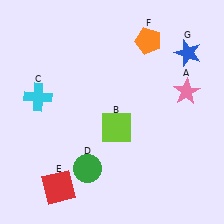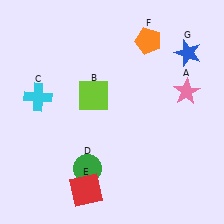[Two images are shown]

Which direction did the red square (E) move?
The red square (E) moved right.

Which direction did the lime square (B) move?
The lime square (B) moved up.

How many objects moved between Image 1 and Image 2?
2 objects moved between the two images.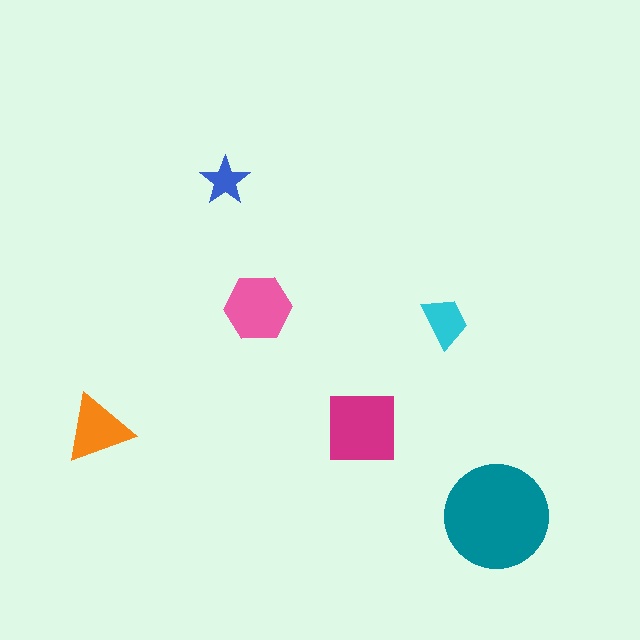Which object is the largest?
The teal circle.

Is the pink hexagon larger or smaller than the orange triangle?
Larger.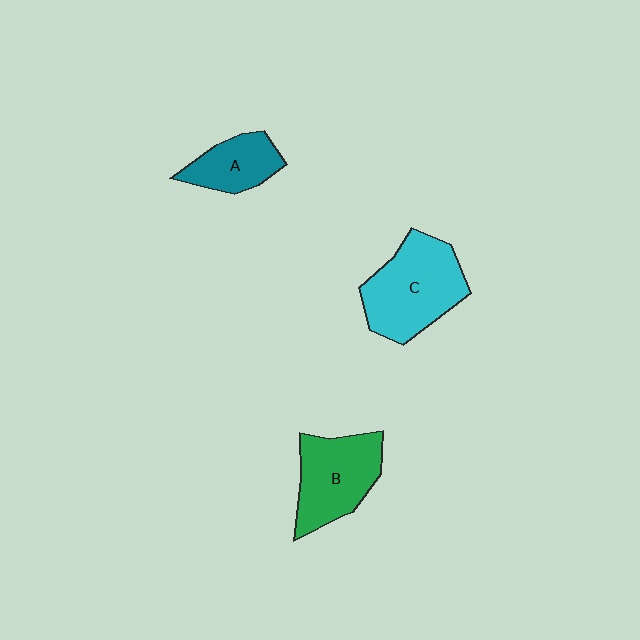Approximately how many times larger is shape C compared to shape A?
Approximately 1.9 times.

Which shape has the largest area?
Shape C (cyan).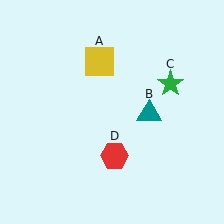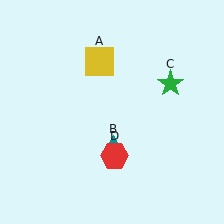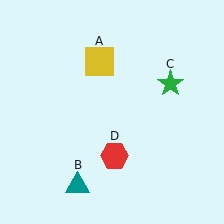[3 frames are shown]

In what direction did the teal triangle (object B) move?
The teal triangle (object B) moved down and to the left.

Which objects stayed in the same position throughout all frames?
Yellow square (object A) and green star (object C) and red hexagon (object D) remained stationary.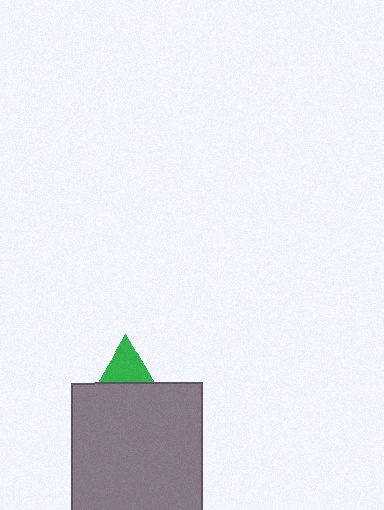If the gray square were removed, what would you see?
You would see the complete green triangle.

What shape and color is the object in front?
The object in front is a gray square.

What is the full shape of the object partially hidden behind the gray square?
The partially hidden object is a green triangle.